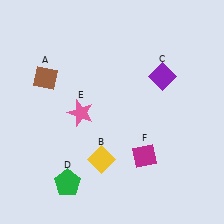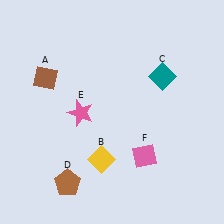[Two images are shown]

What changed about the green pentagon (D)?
In Image 1, D is green. In Image 2, it changed to brown.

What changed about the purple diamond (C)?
In Image 1, C is purple. In Image 2, it changed to teal.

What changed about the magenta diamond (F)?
In Image 1, F is magenta. In Image 2, it changed to pink.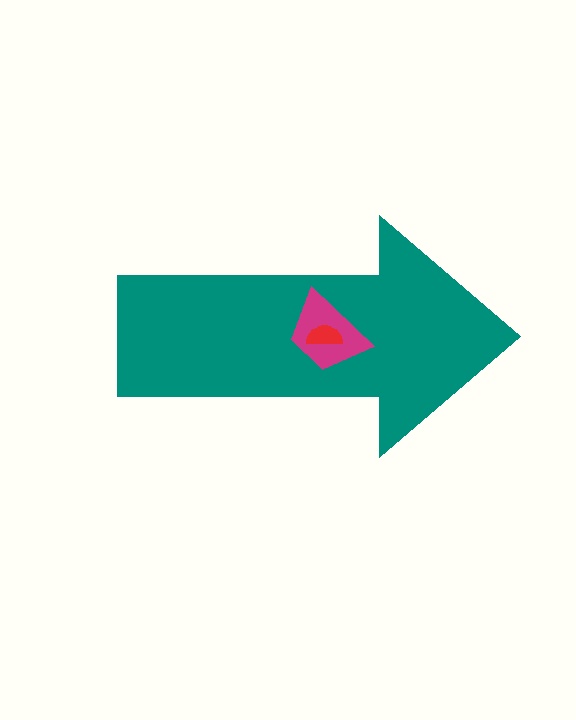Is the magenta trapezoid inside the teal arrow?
Yes.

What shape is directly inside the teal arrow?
The magenta trapezoid.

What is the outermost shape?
The teal arrow.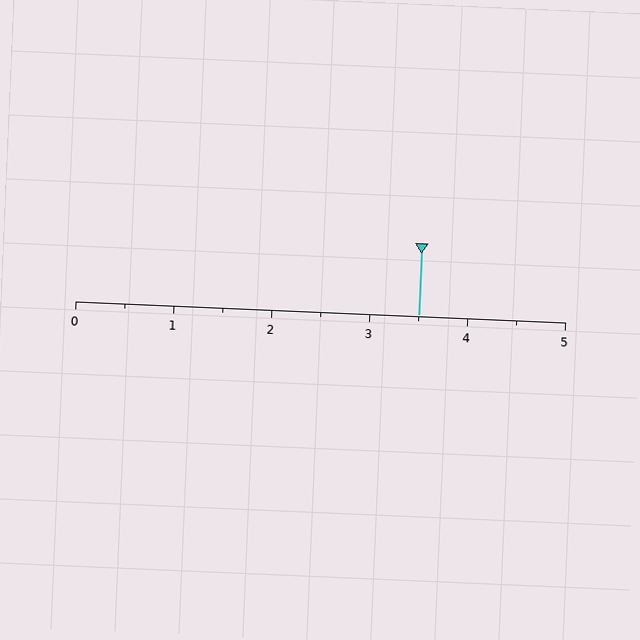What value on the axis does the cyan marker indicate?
The marker indicates approximately 3.5.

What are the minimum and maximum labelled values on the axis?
The axis runs from 0 to 5.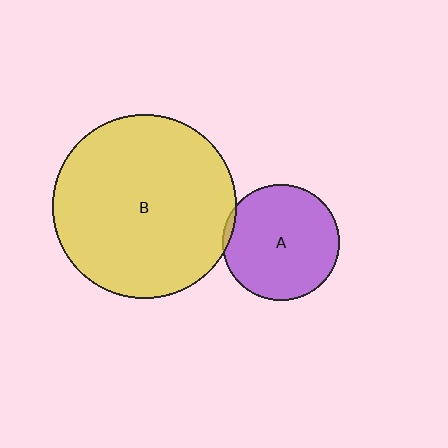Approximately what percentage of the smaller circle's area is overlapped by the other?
Approximately 5%.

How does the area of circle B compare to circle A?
Approximately 2.5 times.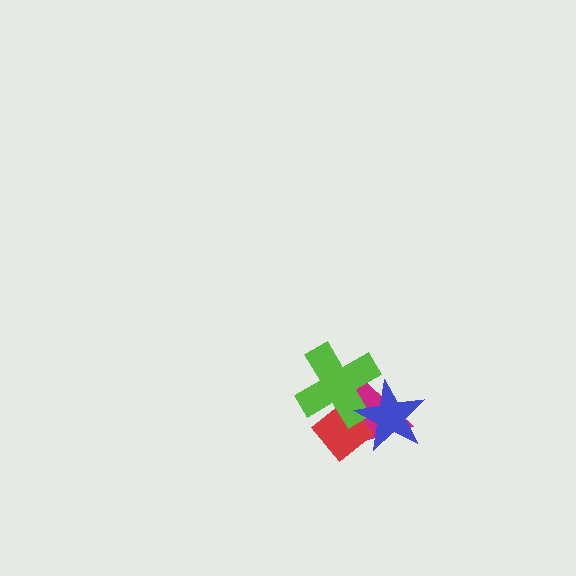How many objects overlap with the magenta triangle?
3 objects overlap with the magenta triangle.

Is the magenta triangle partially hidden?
Yes, it is partially covered by another shape.